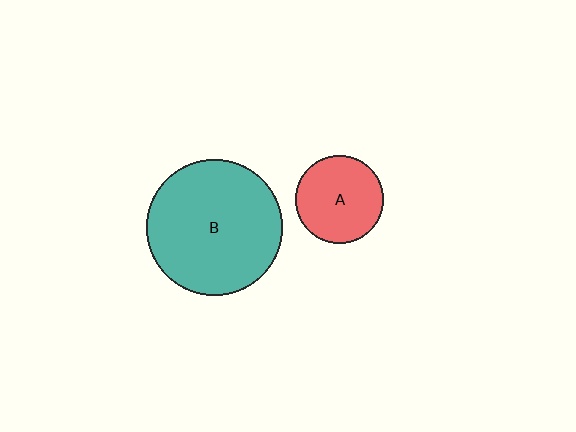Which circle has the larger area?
Circle B (teal).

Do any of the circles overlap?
No, none of the circles overlap.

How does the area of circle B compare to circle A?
Approximately 2.4 times.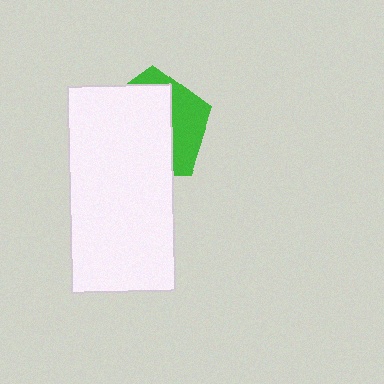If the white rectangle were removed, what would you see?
You would see the complete green pentagon.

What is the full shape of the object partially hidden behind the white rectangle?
The partially hidden object is a green pentagon.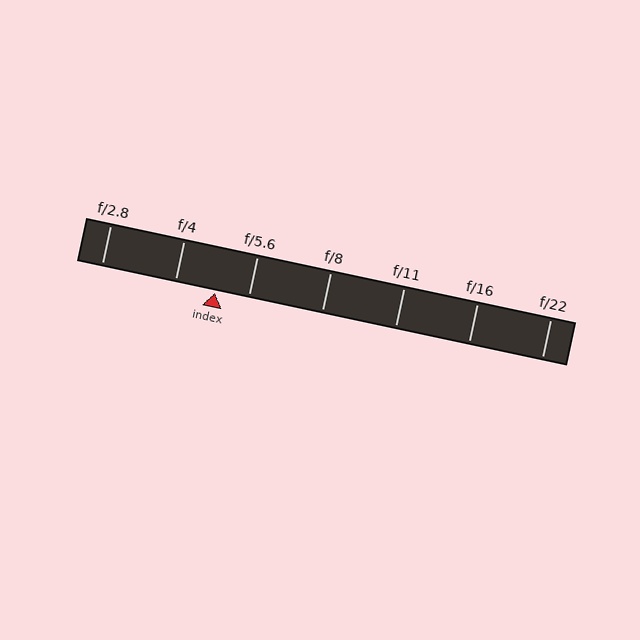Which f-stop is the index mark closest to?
The index mark is closest to f/5.6.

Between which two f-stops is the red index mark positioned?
The index mark is between f/4 and f/5.6.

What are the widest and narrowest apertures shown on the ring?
The widest aperture shown is f/2.8 and the narrowest is f/22.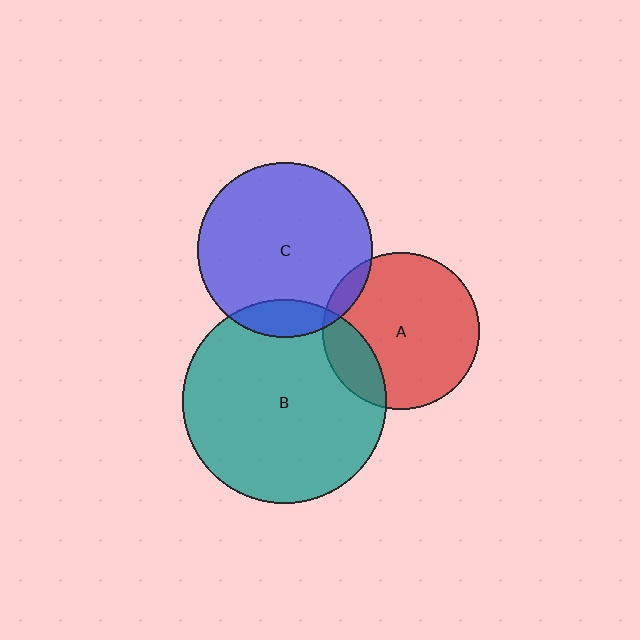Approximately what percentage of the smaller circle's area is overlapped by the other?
Approximately 20%.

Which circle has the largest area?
Circle B (teal).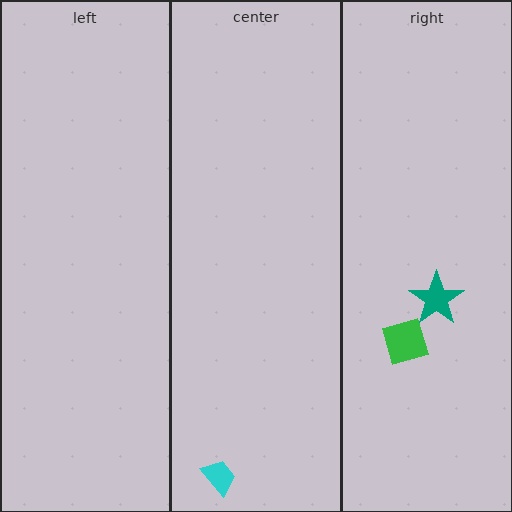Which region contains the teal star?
The right region.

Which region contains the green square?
The right region.